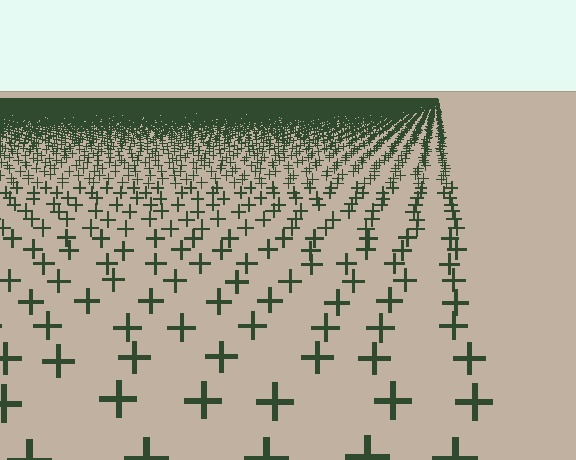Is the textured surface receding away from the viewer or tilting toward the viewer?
The surface is receding away from the viewer. Texture elements get smaller and denser toward the top.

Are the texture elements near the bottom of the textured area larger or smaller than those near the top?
Larger. Near the bottom, elements are closer to the viewer and appear at a bigger on-screen size.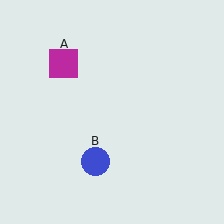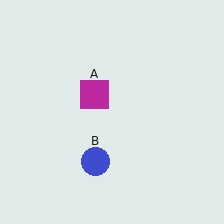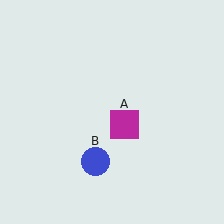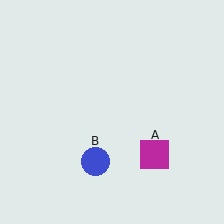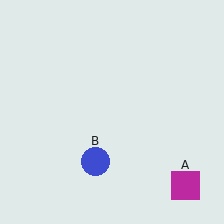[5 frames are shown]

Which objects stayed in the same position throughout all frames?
Blue circle (object B) remained stationary.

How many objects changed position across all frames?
1 object changed position: magenta square (object A).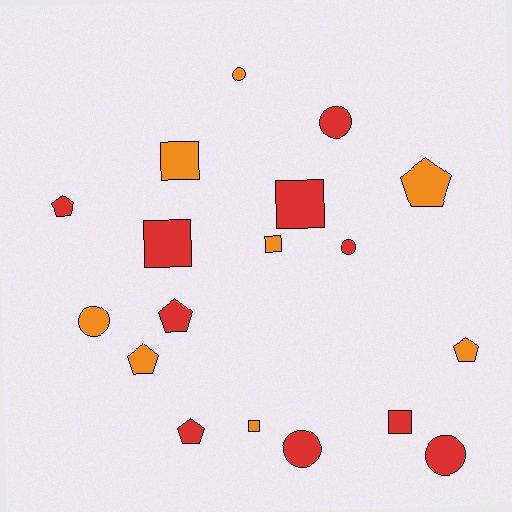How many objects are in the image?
There are 18 objects.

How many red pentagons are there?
There are 3 red pentagons.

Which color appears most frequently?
Red, with 10 objects.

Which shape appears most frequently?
Square, with 6 objects.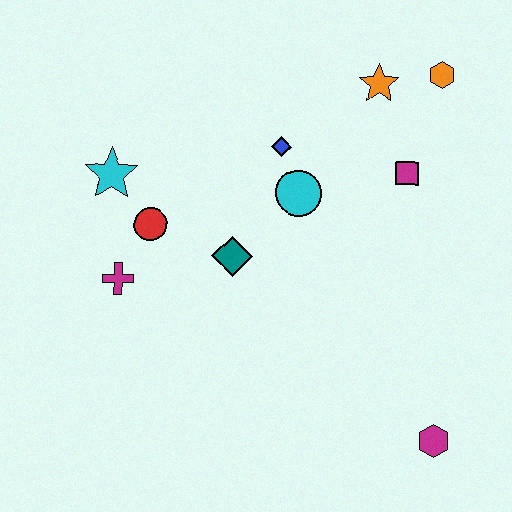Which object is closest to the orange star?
The orange hexagon is closest to the orange star.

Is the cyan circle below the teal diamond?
No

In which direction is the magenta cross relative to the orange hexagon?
The magenta cross is to the left of the orange hexagon.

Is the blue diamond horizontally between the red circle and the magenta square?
Yes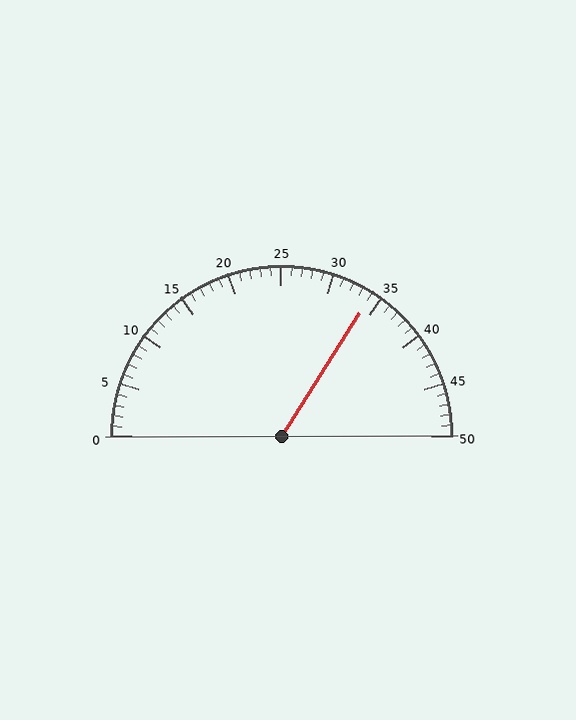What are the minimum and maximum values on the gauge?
The gauge ranges from 0 to 50.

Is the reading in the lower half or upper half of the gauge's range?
The reading is in the upper half of the range (0 to 50).